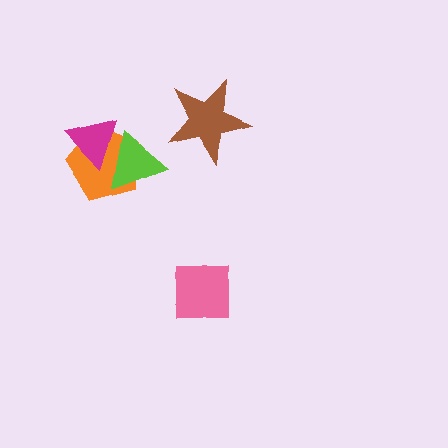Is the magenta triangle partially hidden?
No, no other shape covers it.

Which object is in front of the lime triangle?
The magenta triangle is in front of the lime triangle.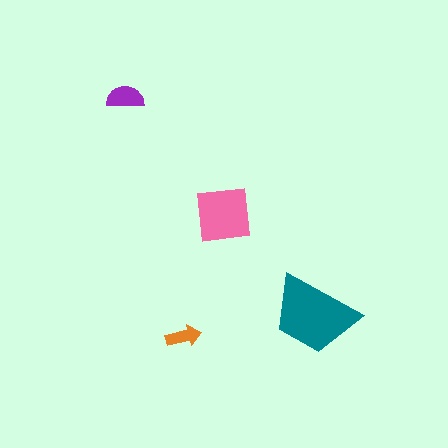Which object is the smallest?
The orange arrow.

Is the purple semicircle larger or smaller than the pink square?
Smaller.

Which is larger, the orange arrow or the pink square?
The pink square.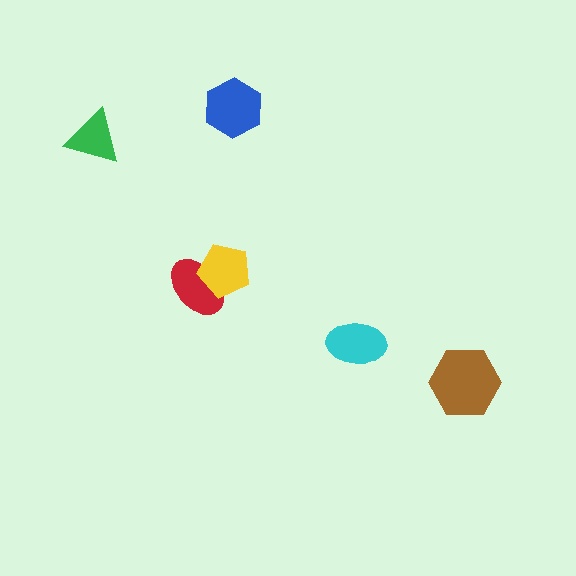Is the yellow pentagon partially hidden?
No, no other shape covers it.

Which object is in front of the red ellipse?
The yellow pentagon is in front of the red ellipse.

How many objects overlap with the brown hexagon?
0 objects overlap with the brown hexagon.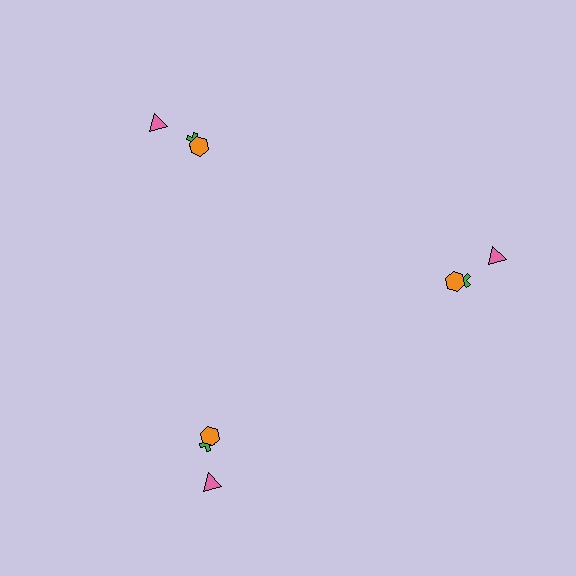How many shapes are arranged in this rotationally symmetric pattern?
There are 9 shapes, arranged in 3 groups of 3.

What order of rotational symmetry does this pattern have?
This pattern has 3-fold rotational symmetry.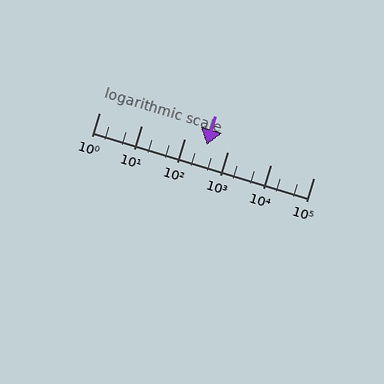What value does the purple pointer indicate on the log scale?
The pointer indicates approximately 320.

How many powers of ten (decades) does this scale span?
The scale spans 5 decades, from 1 to 100000.